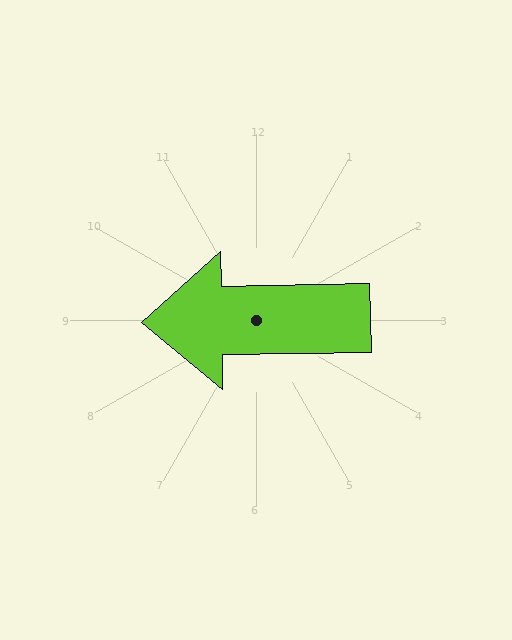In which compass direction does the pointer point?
West.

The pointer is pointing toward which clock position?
Roughly 9 o'clock.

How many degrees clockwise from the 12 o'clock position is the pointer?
Approximately 269 degrees.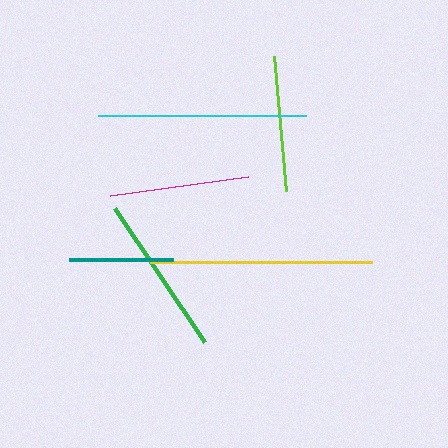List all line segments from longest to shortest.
From longest to shortest: yellow, cyan, green, magenta, lime, teal.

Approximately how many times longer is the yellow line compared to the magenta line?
The yellow line is approximately 1.6 times the length of the magenta line.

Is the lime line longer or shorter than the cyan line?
The cyan line is longer than the lime line.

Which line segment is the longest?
The yellow line is the longest at approximately 223 pixels.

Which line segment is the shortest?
The teal line is the shortest at approximately 104 pixels.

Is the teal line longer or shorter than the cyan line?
The cyan line is longer than the teal line.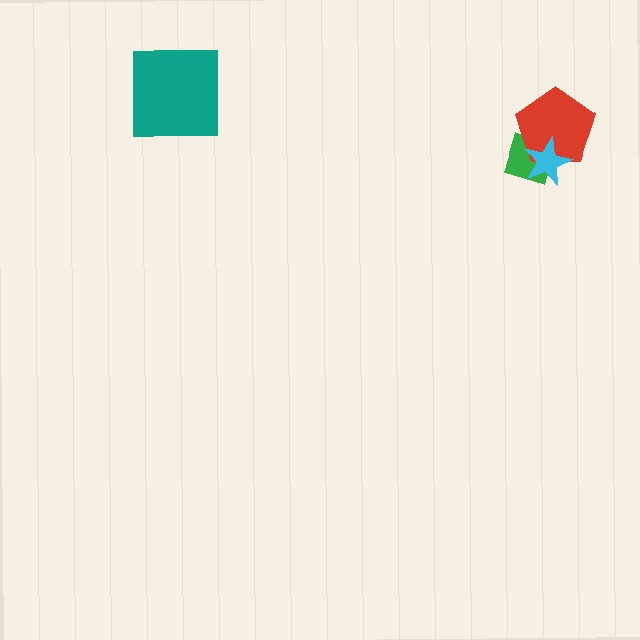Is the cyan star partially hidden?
No, no other shape covers it.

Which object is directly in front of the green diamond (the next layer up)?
The red pentagon is directly in front of the green diamond.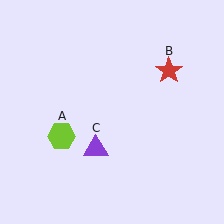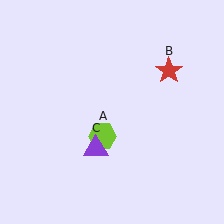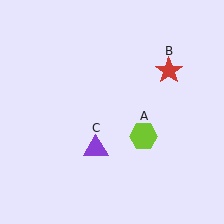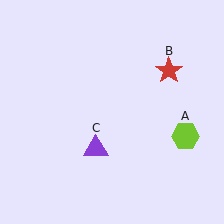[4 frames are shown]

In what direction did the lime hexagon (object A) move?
The lime hexagon (object A) moved right.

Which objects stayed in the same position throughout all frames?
Red star (object B) and purple triangle (object C) remained stationary.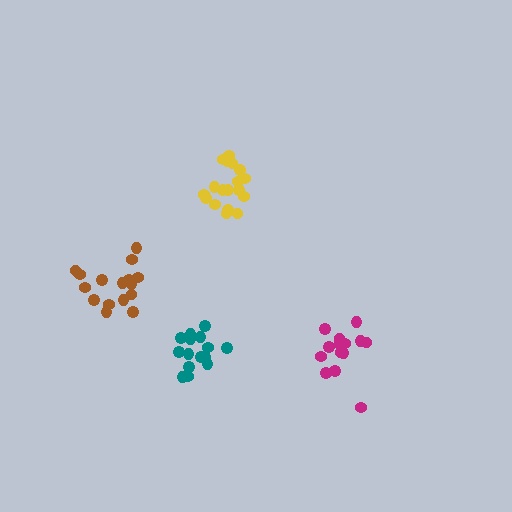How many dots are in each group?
Group 1: 15 dots, Group 2: 18 dots, Group 3: 16 dots, Group 4: 15 dots (64 total).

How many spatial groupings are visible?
There are 4 spatial groupings.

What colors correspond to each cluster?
The clusters are colored: magenta, yellow, brown, teal.